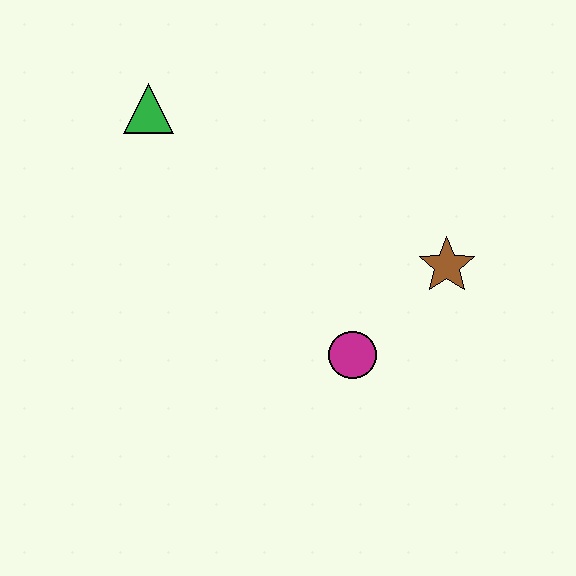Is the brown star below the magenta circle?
No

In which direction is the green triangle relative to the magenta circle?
The green triangle is above the magenta circle.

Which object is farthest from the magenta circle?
The green triangle is farthest from the magenta circle.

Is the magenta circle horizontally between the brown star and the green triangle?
Yes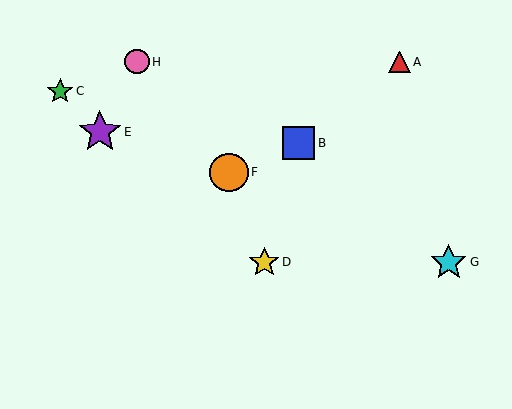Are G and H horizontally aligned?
No, G is at y≈262 and H is at y≈62.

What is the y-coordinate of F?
Object F is at y≈172.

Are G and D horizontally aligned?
Yes, both are at y≈262.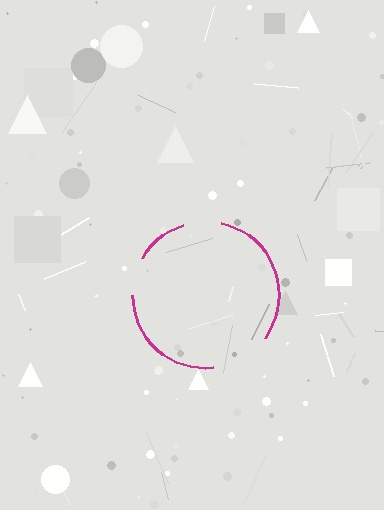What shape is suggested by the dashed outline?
The dashed outline suggests a circle.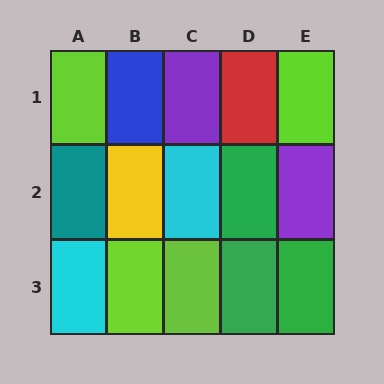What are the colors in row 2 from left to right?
Teal, yellow, cyan, green, purple.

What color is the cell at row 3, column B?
Lime.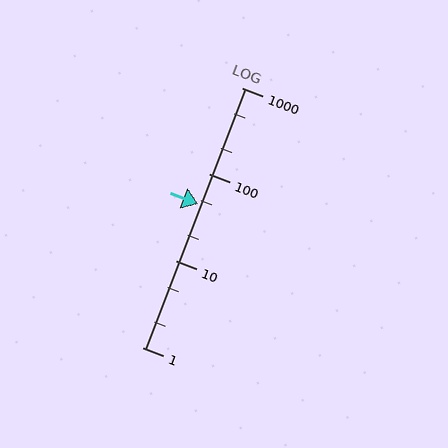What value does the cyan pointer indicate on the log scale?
The pointer indicates approximately 45.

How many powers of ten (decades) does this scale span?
The scale spans 3 decades, from 1 to 1000.